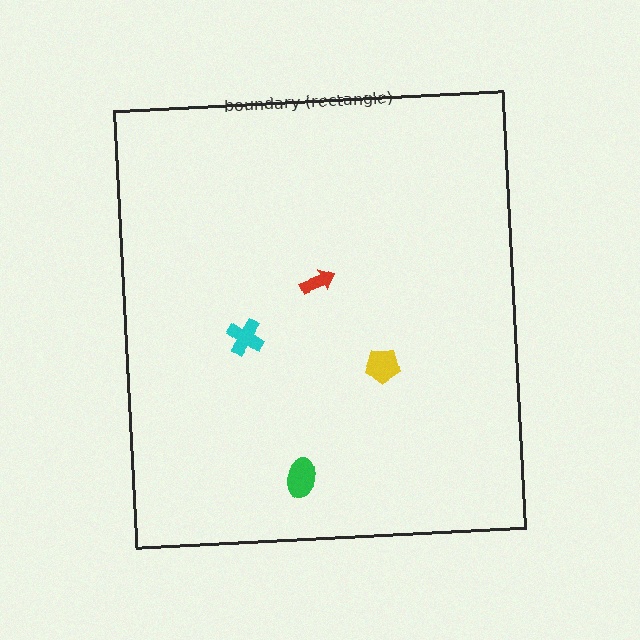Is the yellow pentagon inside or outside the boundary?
Inside.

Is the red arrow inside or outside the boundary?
Inside.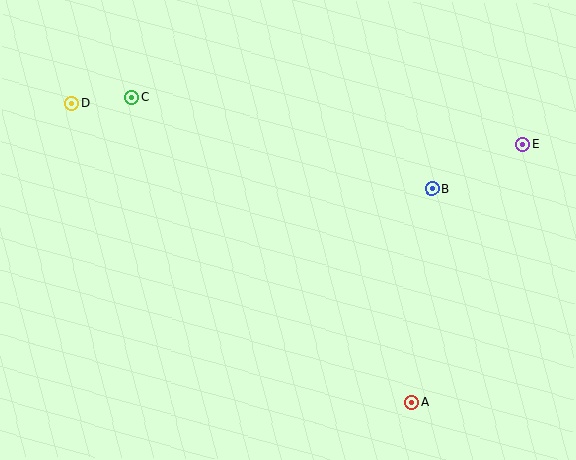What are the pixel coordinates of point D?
Point D is at (71, 103).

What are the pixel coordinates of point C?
Point C is at (131, 97).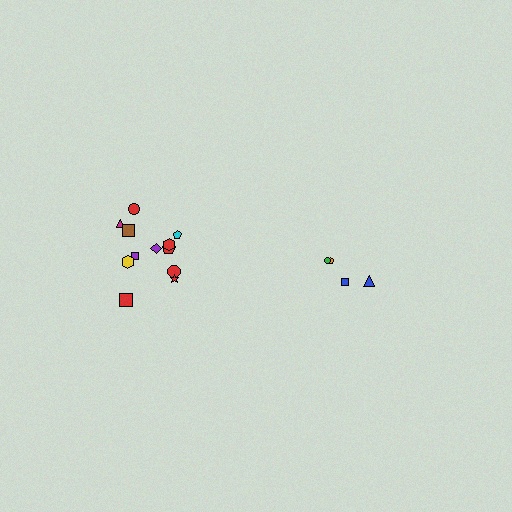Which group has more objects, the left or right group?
The left group.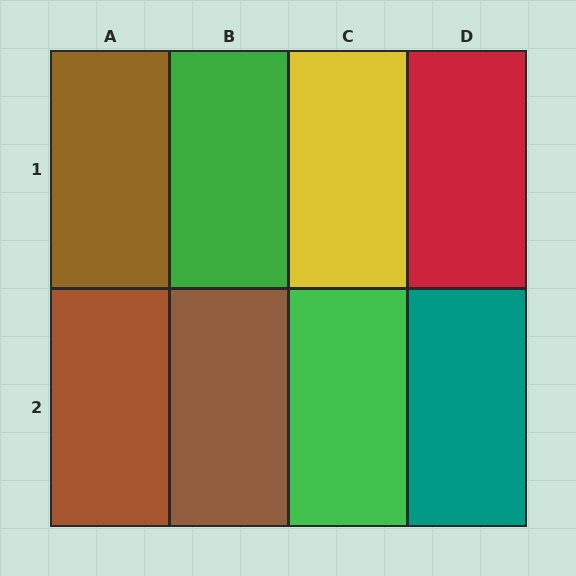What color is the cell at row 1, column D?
Red.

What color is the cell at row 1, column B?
Green.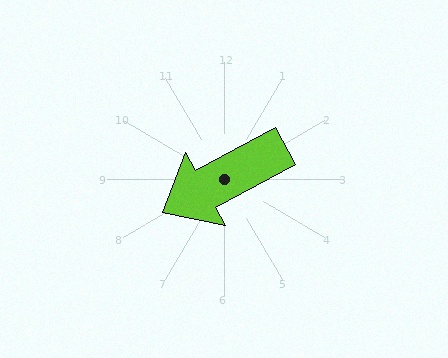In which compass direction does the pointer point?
Southwest.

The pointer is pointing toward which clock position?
Roughly 8 o'clock.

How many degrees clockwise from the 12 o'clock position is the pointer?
Approximately 242 degrees.